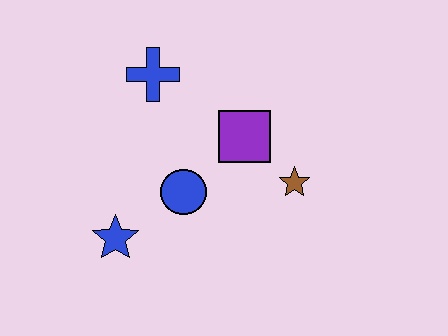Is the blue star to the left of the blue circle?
Yes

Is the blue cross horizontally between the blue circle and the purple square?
No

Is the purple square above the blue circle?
Yes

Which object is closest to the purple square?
The brown star is closest to the purple square.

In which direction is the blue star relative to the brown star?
The blue star is to the left of the brown star.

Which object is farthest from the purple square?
The blue star is farthest from the purple square.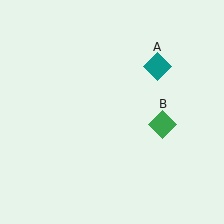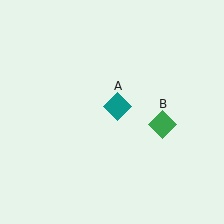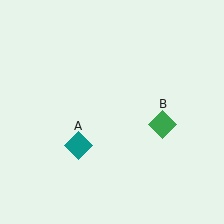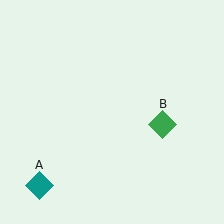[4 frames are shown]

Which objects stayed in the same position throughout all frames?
Green diamond (object B) remained stationary.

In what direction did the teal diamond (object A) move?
The teal diamond (object A) moved down and to the left.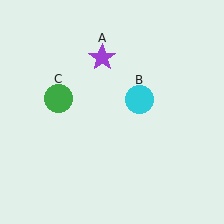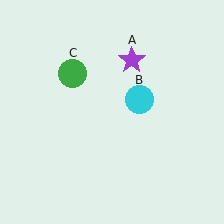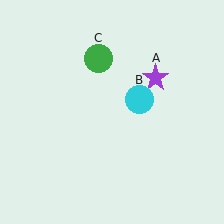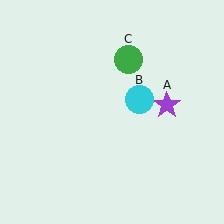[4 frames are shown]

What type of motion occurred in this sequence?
The purple star (object A), green circle (object C) rotated clockwise around the center of the scene.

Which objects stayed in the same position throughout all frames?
Cyan circle (object B) remained stationary.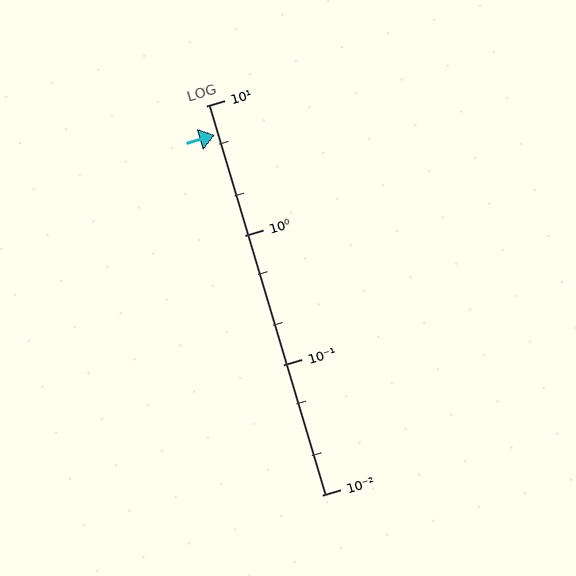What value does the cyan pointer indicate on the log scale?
The pointer indicates approximately 6.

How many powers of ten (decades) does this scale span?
The scale spans 3 decades, from 0.01 to 10.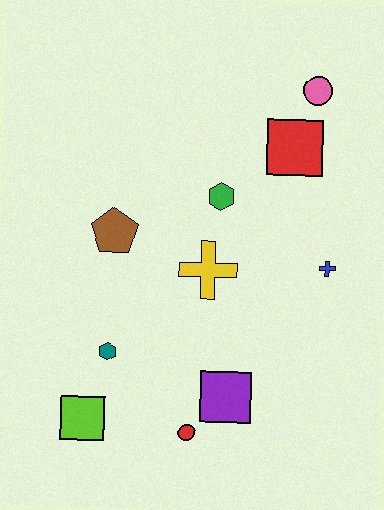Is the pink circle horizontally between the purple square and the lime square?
No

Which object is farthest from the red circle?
The pink circle is farthest from the red circle.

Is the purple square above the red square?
No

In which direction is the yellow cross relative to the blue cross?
The yellow cross is to the left of the blue cross.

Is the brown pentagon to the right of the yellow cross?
No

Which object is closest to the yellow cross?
The green hexagon is closest to the yellow cross.